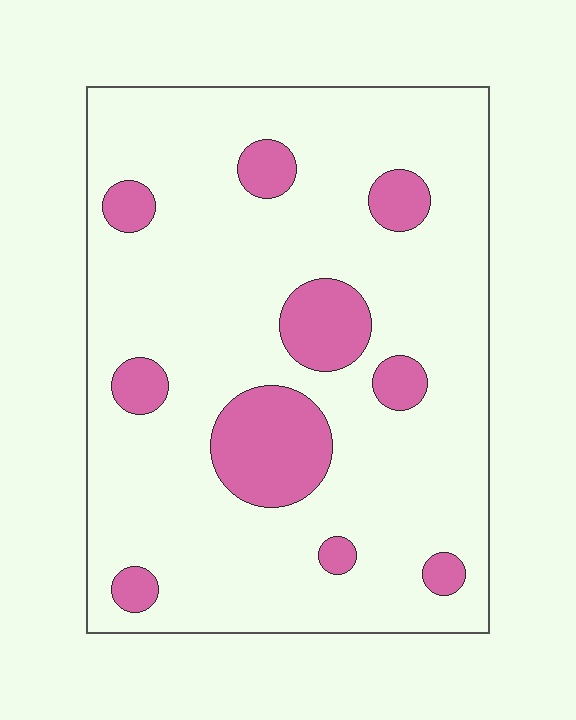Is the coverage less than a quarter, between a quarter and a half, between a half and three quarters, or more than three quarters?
Less than a quarter.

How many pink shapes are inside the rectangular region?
10.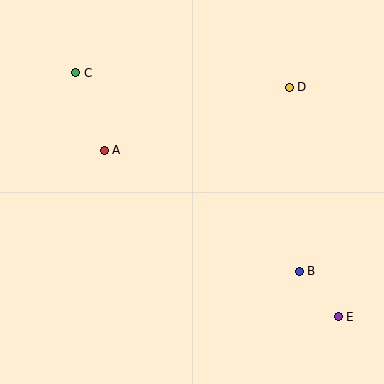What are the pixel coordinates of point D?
Point D is at (289, 87).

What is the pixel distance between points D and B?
The distance between D and B is 184 pixels.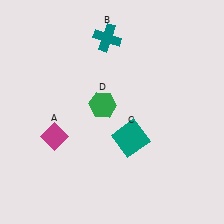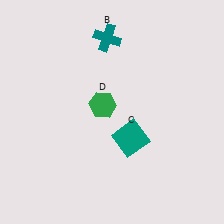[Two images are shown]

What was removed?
The magenta diamond (A) was removed in Image 2.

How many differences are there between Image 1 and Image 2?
There is 1 difference between the two images.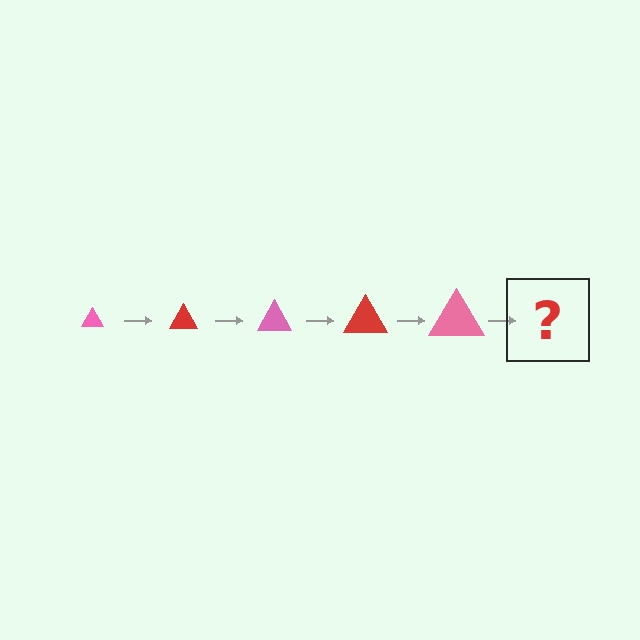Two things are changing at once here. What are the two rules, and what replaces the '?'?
The two rules are that the triangle grows larger each step and the color cycles through pink and red. The '?' should be a red triangle, larger than the previous one.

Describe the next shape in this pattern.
It should be a red triangle, larger than the previous one.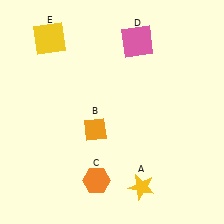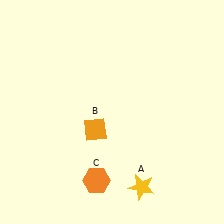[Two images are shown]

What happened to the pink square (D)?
The pink square (D) was removed in Image 2. It was in the top-right area of Image 1.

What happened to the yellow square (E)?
The yellow square (E) was removed in Image 2. It was in the top-left area of Image 1.